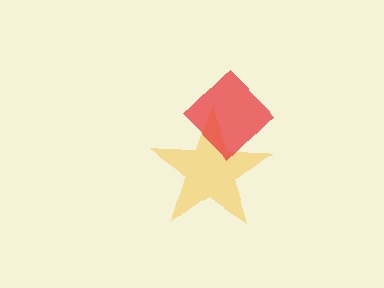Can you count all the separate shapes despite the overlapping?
Yes, there are 2 separate shapes.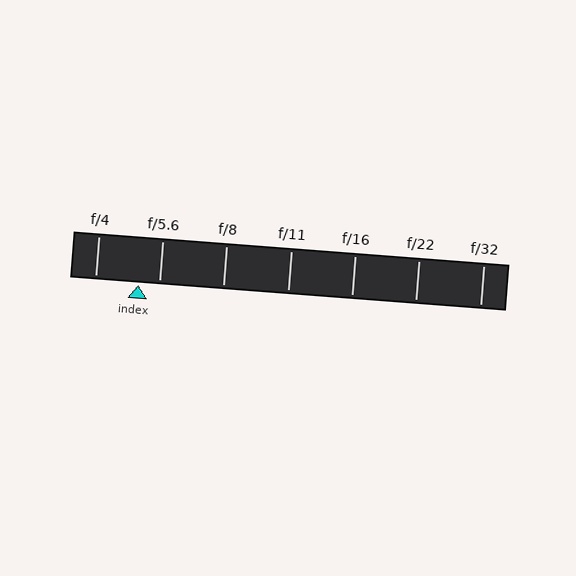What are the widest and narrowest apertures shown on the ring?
The widest aperture shown is f/4 and the narrowest is f/32.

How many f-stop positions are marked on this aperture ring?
There are 7 f-stop positions marked.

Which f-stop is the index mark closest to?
The index mark is closest to f/5.6.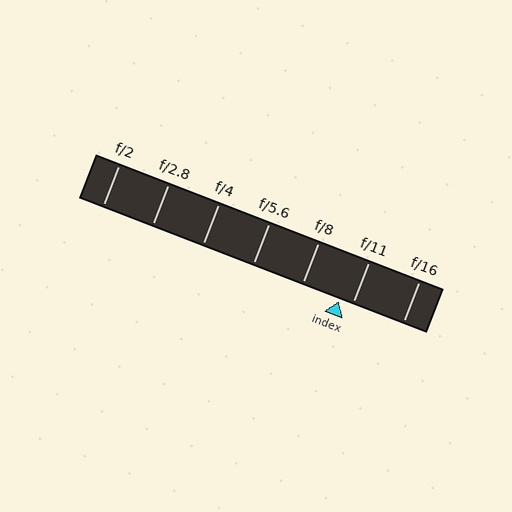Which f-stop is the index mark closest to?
The index mark is closest to f/11.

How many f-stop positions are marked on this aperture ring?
There are 7 f-stop positions marked.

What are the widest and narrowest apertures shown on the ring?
The widest aperture shown is f/2 and the narrowest is f/16.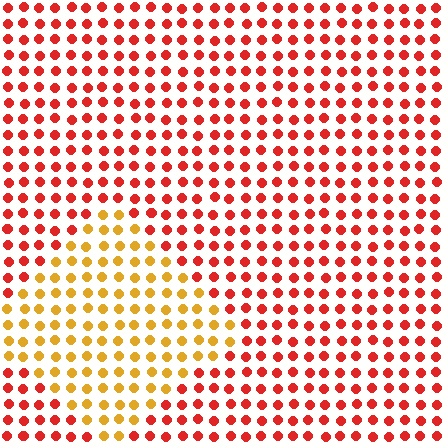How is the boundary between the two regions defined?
The boundary is defined purely by a slight shift in hue (about 42 degrees). Spacing, size, and orientation are identical on both sides.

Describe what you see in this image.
The image is filled with small red elements in a uniform arrangement. A diamond-shaped region is visible where the elements are tinted to a slightly different hue, forming a subtle color boundary.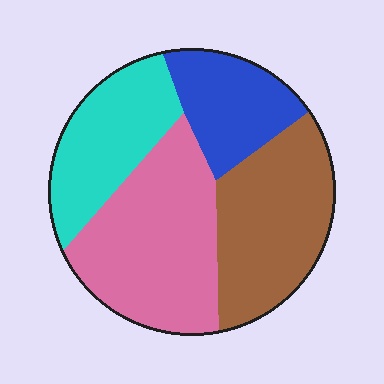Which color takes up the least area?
Blue, at roughly 15%.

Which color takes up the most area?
Pink, at roughly 35%.